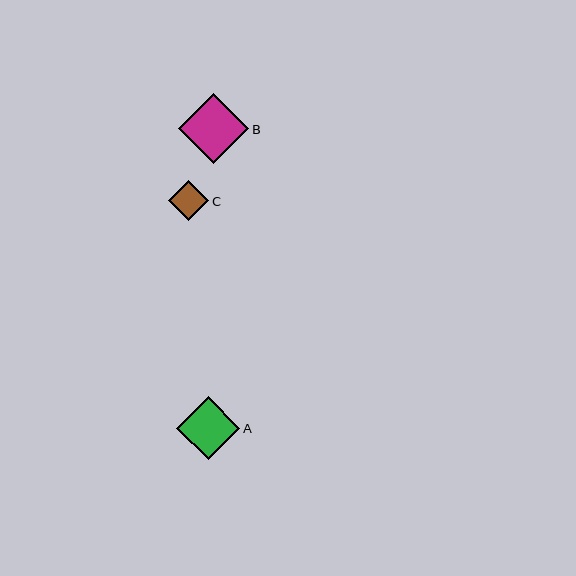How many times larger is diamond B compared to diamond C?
Diamond B is approximately 1.8 times the size of diamond C.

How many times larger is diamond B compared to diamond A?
Diamond B is approximately 1.1 times the size of diamond A.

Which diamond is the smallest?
Diamond C is the smallest with a size of approximately 40 pixels.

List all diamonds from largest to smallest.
From largest to smallest: B, A, C.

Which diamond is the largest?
Diamond B is the largest with a size of approximately 70 pixels.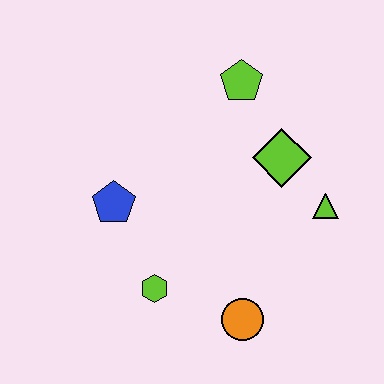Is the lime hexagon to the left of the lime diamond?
Yes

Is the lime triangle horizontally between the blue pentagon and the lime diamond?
No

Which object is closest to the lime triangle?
The lime diamond is closest to the lime triangle.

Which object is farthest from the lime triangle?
The blue pentagon is farthest from the lime triangle.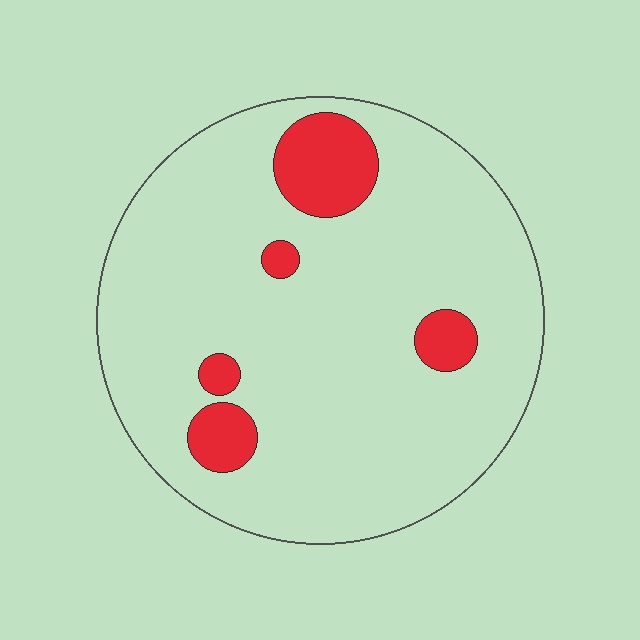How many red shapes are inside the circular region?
5.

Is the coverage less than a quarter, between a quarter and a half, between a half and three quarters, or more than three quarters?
Less than a quarter.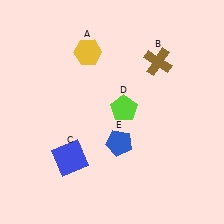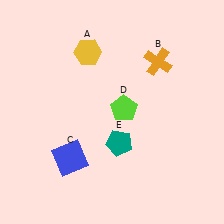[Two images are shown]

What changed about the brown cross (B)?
In Image 1, B is brown. In Image 2, it changed to orange.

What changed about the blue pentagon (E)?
In Image 1, E is blue. In Image 2, it changed to teal.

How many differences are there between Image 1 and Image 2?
There are 2 differences between the two images.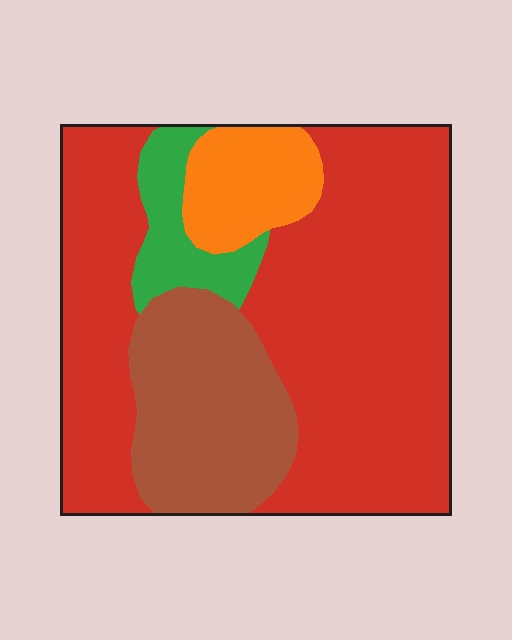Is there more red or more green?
Red.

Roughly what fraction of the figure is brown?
Brown covers 20% of the figure.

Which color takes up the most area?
Red, at roughly 65%.